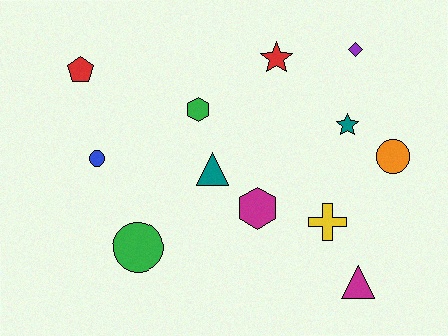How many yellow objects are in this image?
There is 1 yellow object.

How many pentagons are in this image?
There is 1 pentagon.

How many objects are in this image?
There are 12 objects.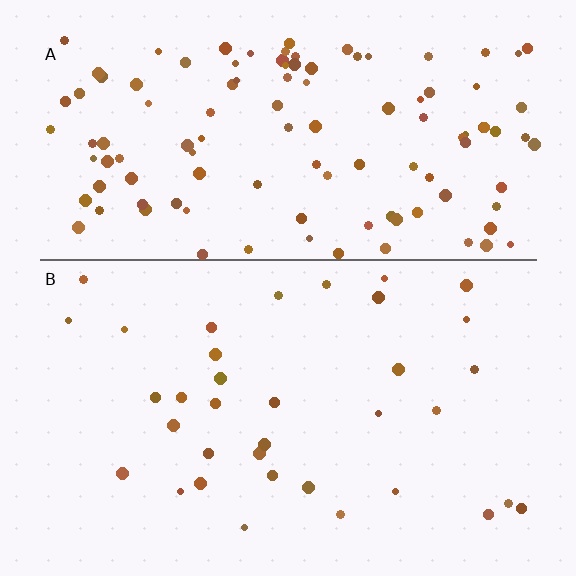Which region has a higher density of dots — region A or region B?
A (the top).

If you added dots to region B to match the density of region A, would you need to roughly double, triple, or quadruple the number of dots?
Approximately triple.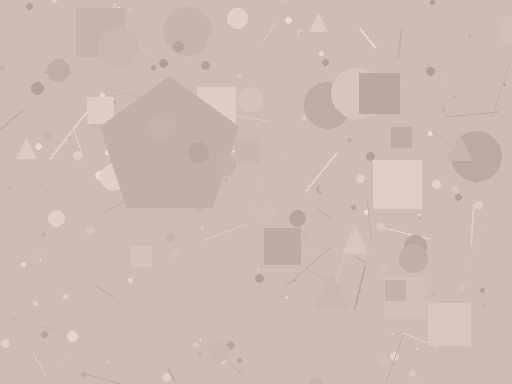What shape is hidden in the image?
A pentagon is hidden in the image.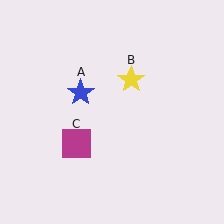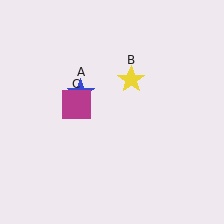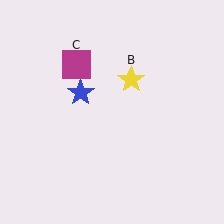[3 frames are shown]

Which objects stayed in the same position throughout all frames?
Blue star (object A) and yellow star (object B) remained stationary.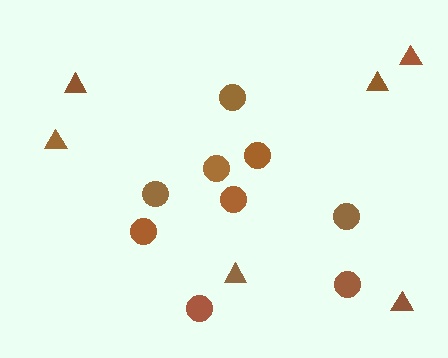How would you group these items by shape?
There are 2 groups: one group of triangles (6) and one group of circles (9).